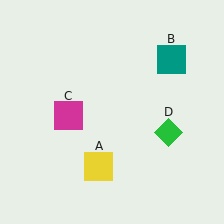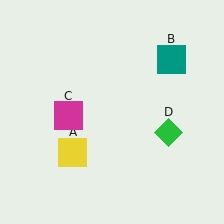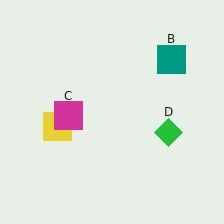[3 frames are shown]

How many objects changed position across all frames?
1 object changed position: yellow square (object A).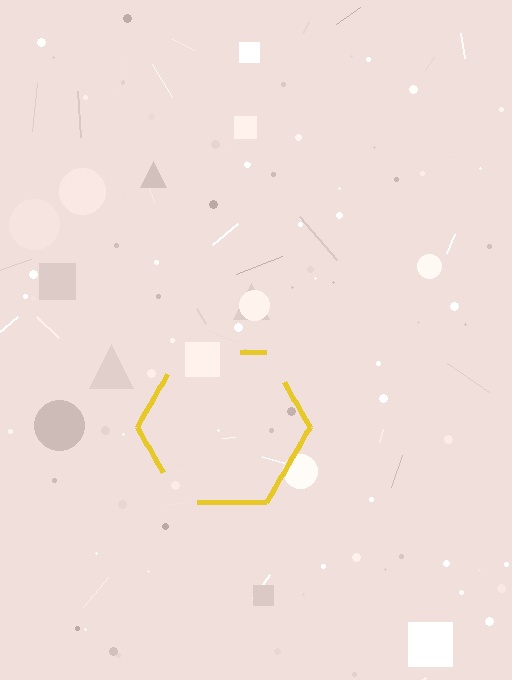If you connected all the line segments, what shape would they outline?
They would outline a hexagon.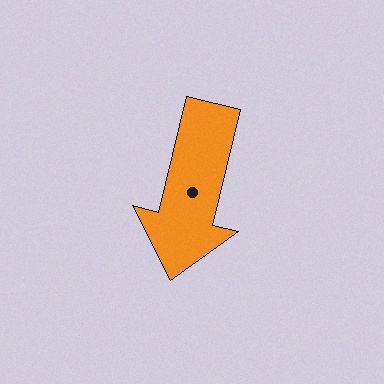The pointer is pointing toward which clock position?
Roughly 6 o'clock.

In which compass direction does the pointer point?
South.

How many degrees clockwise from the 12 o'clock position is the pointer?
Approximately 194 degrees.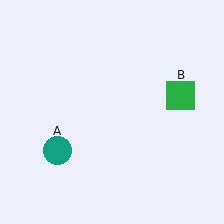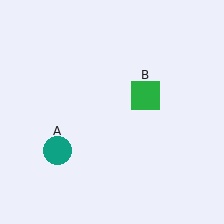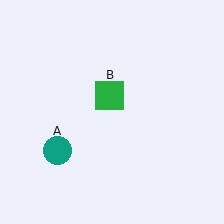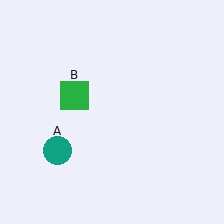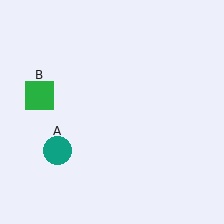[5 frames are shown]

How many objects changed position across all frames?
1 object changed position: green square (object B).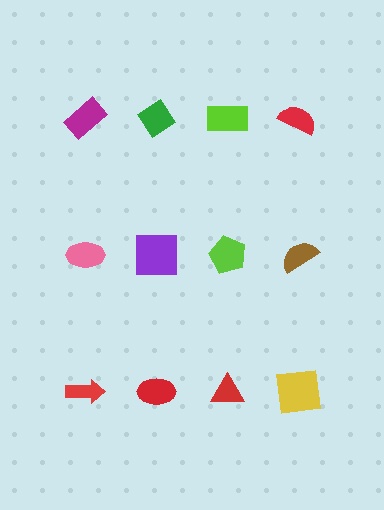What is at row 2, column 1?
A pink ellipse.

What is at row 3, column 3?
A red triangle.